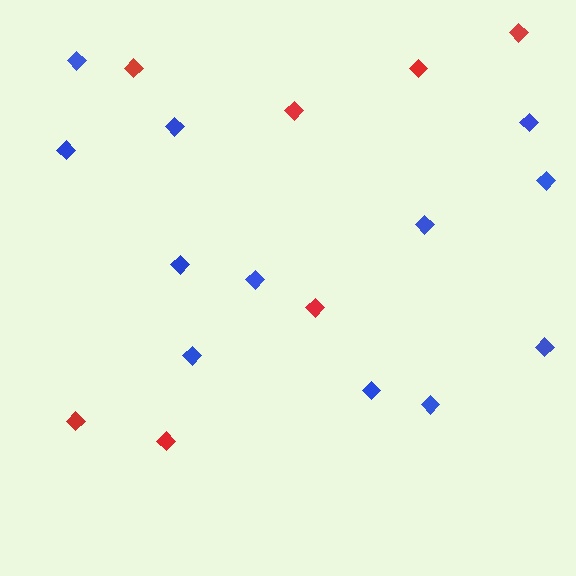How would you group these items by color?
There are 2 groups: one group of red diamonds (7) and one group of blue diamonds (12).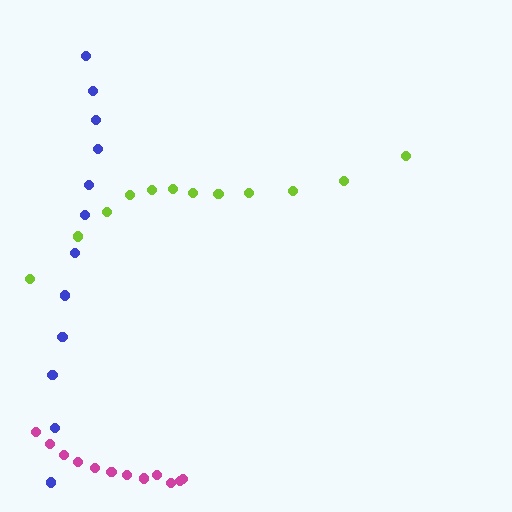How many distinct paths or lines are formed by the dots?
There are 3 distinct paths.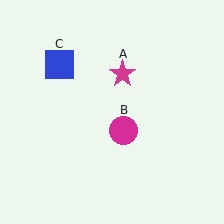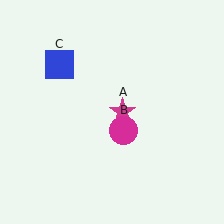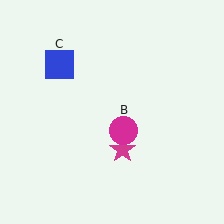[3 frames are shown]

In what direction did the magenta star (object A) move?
The magenta star (object A) moved down.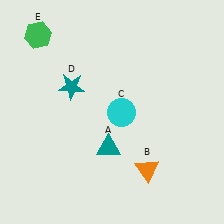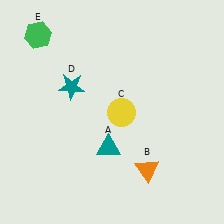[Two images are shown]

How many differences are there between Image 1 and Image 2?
There is 1 difference between the two images.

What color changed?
The circle (C) changed from cyan in Image 1 to yellow in Image 2.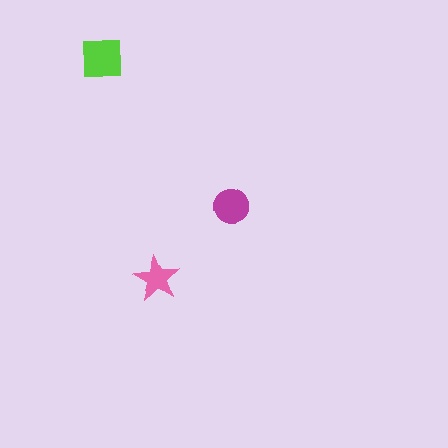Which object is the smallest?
The pink star.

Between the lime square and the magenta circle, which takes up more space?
The lime square.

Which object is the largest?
The lime square.